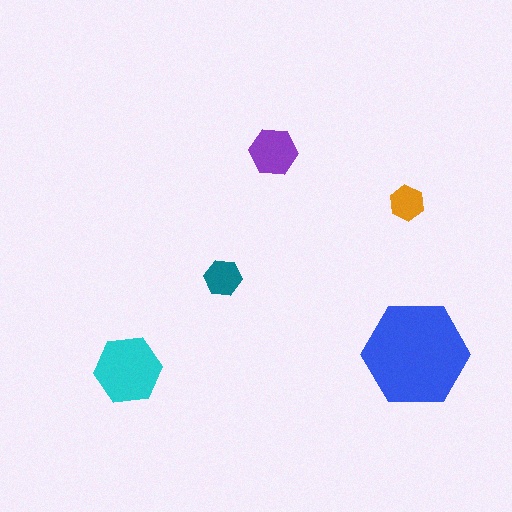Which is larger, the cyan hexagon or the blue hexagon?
The blue one.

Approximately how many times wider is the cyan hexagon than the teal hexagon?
About 2 times wider.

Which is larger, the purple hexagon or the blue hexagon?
The blue one.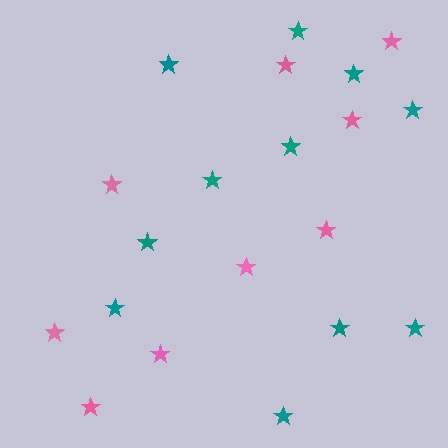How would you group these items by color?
There are 2 groups: one group of pink stars (9) and one group of teal stars (11).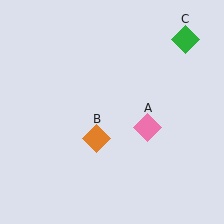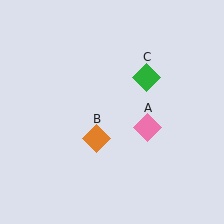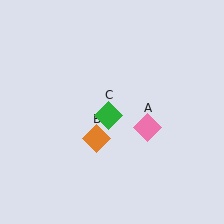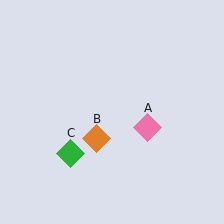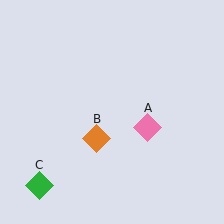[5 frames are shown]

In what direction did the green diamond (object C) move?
The green diamond (object C) moved down and to the left.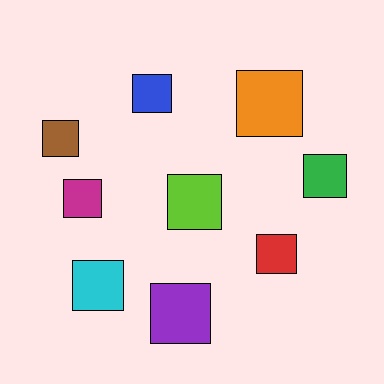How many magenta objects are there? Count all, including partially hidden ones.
There is 1 magenta object.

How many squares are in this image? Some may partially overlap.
There are 9 squares.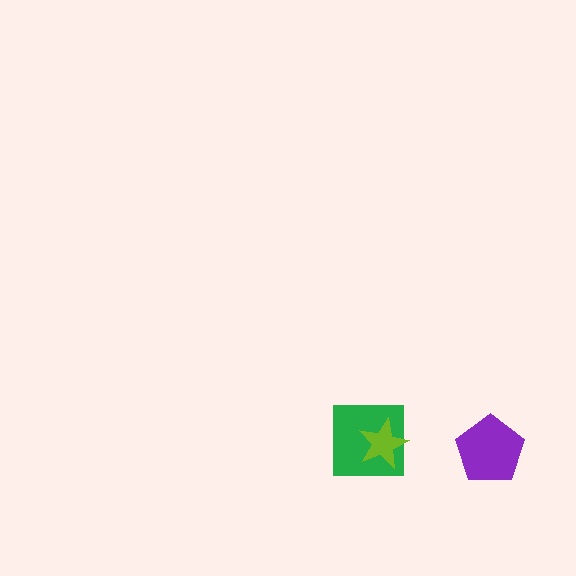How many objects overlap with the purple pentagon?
0 objects overlap with the purple pentagon.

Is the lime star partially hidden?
No, no other shape covers it.